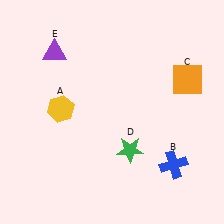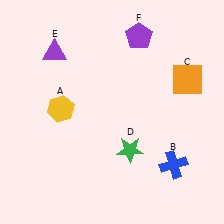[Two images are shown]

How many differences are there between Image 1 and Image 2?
There is 1 difference between the two images.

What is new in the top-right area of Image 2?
A purple pentagon (F) was added in the top-right area of Image 2.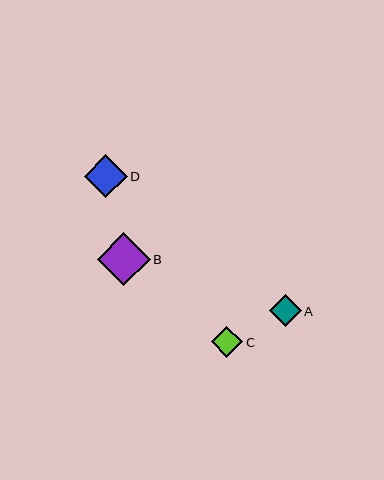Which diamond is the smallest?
Diamond C is the smallest with a size of approximately 31 pixels.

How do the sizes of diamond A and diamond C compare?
Diamond A and diamond C are approximately the same size.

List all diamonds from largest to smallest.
From largest to smallest: B, D, A, C.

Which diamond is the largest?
Diamond B is the largest with a size of approximately 53 pixels.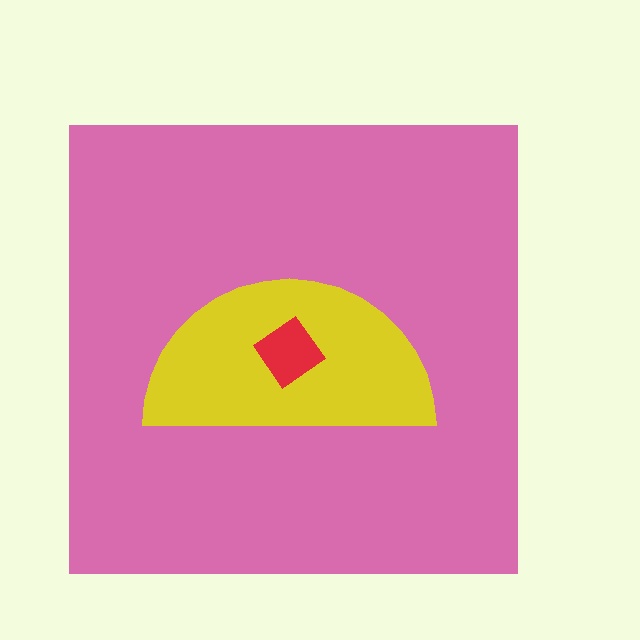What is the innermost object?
The red diamond.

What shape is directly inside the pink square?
The yellow semicircle.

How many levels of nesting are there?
3.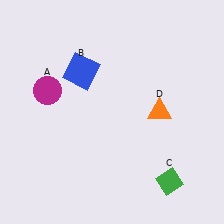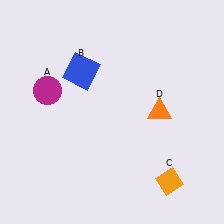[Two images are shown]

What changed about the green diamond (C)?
In Image 1, C is green. In Image 2, it changed to orange.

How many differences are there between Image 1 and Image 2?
There is 1 difference between the two images.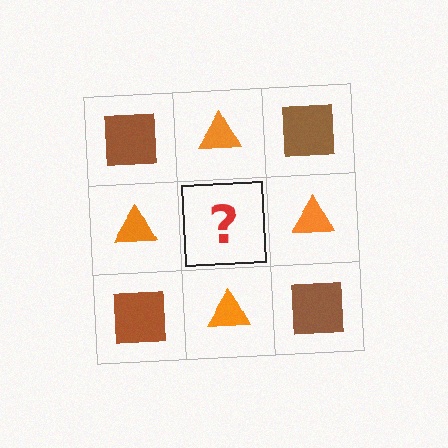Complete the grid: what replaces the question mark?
The question mark should be replaced with a brown square.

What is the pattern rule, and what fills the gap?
The rule is that it alternates brown square and orange triangle in a checkerboard pattern. The gap should be filled with a brown square.